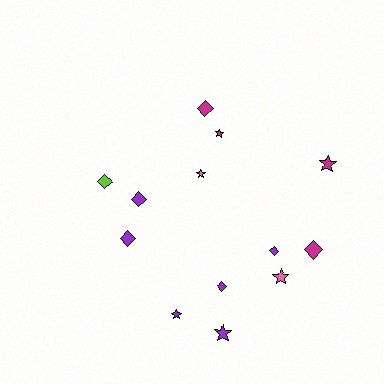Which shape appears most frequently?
Diamond, with 7 objects.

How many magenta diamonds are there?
There are 2 magenta diamonds.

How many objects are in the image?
There are 13 objects.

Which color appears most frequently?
Purple, with 6 objects.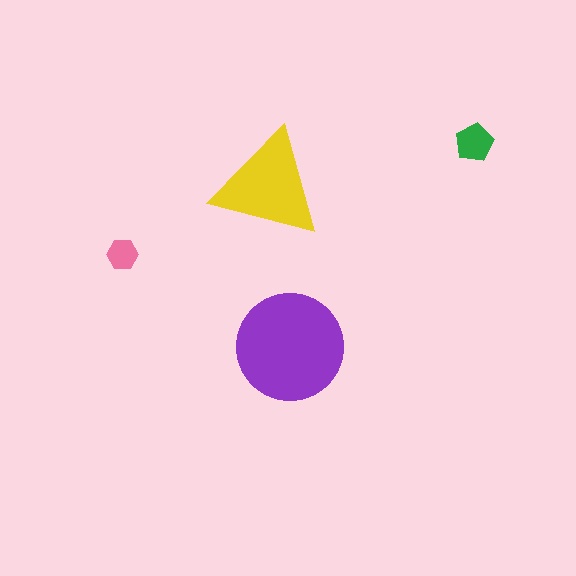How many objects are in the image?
There are 4 objects in the image.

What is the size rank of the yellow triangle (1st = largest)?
2nd.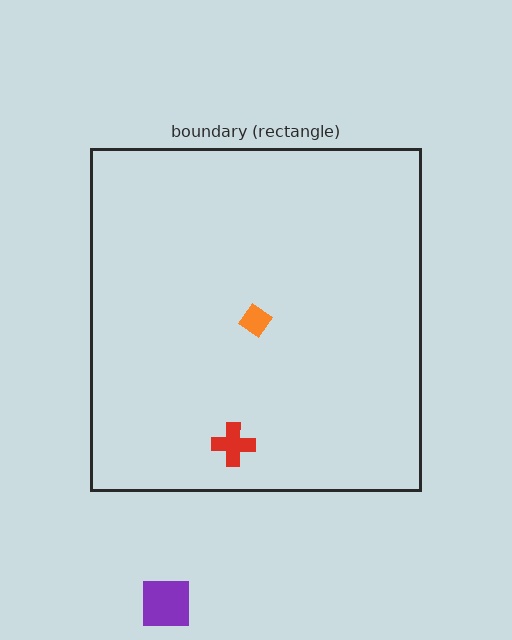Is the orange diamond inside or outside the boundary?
Inside.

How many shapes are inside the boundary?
2 inside, 1 outside.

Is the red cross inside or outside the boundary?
Inside.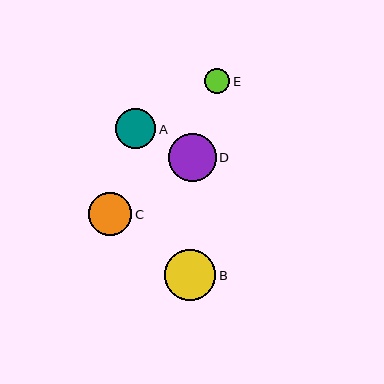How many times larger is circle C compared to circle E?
Circle C is approximately 1.7 times the size of circle E.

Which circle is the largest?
Circle B is the largest with a size of approximately 51 pixels.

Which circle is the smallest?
Circle E is the smallest with a size of approximately 25 pixels.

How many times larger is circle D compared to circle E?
Circle D is approximately 1.9 times the size of circle E.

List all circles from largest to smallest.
From largest to smallest: B, D, C, A, E.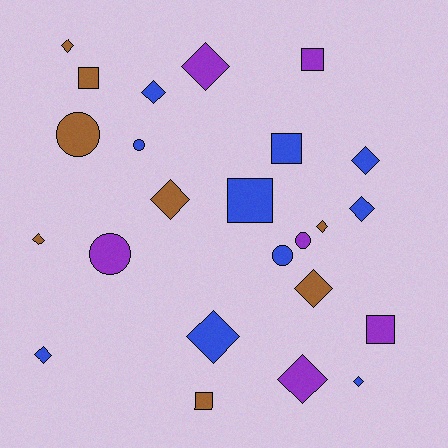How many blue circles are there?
There are 2 blue circles.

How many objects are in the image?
There are 24 objects.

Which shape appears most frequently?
Diamond, with 13 objects.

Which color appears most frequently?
Blue, with 10 objects.